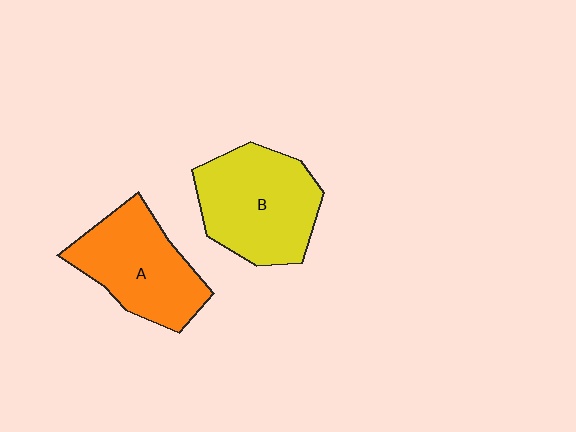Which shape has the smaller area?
Shape A (orange).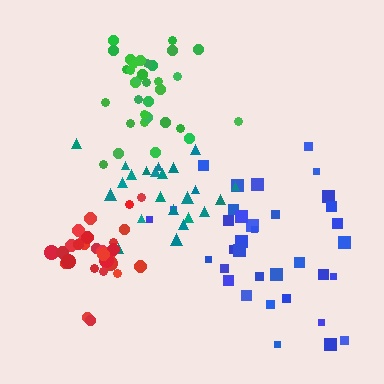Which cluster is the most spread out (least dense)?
Blue.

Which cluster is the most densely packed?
Red.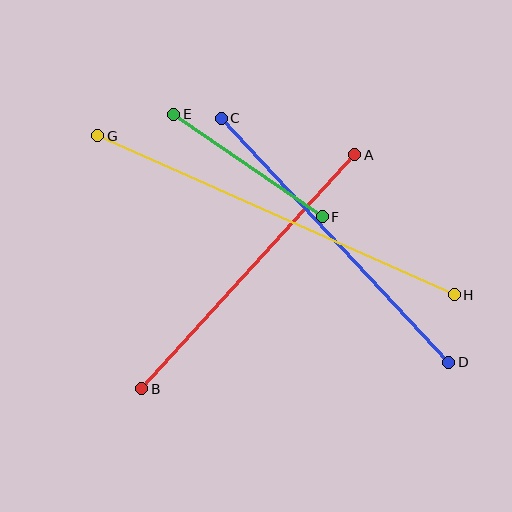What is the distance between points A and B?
The distance is approximately 316 pixels.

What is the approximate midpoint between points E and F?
The midpoint is at approximately (248, 165) pixels.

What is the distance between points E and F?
The distance is approximately 181 pixels.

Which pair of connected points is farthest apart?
Points G and H are farthest apart.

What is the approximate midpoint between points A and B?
The midpoint is at approximately (248, 272) pixels.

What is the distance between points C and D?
The distance is approximately 334 pixels.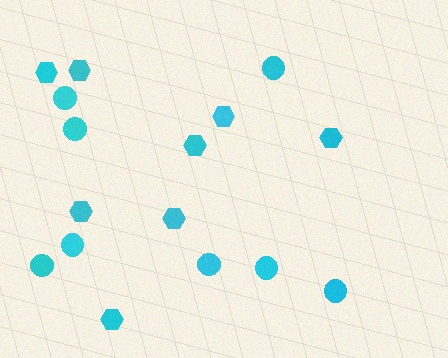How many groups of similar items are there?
There are 2 groups: one group of hexagons (8) and one group of circles (8).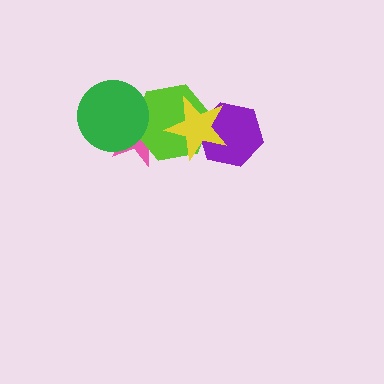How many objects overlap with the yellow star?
2 objects overlap with the yellow star.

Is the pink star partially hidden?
Yes, it is partially covered by another shape.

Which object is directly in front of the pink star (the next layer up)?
The lime hexagon is directly in front of the pink star.